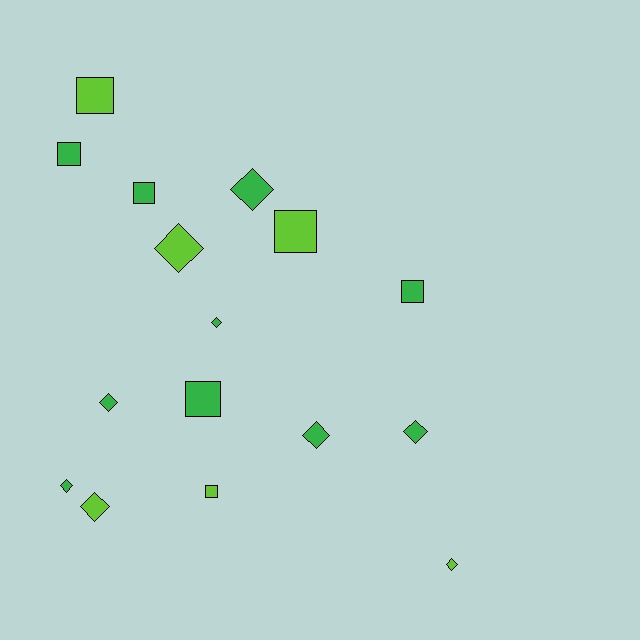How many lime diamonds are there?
There are 3 lime diamonds.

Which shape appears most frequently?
Diamond, with 9 objects.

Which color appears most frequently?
Green, with 10 objects.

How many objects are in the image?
There are 16 objects.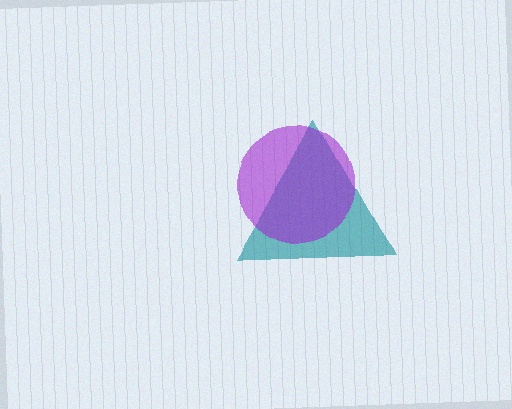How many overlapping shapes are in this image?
There are 2 overlapping shapes in the image.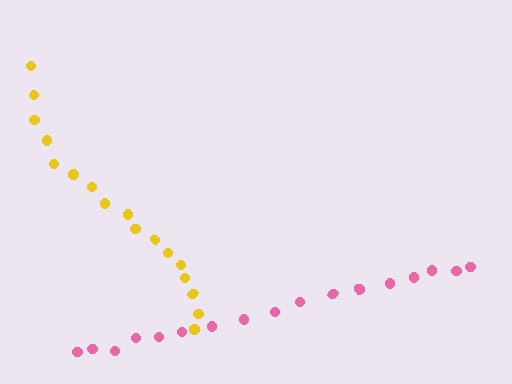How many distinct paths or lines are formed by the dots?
There are 2 distinct paths.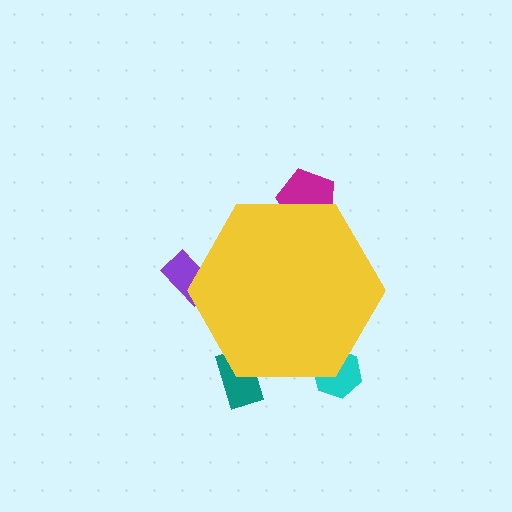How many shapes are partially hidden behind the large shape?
4 shapes are partially hidden.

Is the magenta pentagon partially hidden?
Yes, the magenta pentagon is partially hidden behind the yellow hexagon.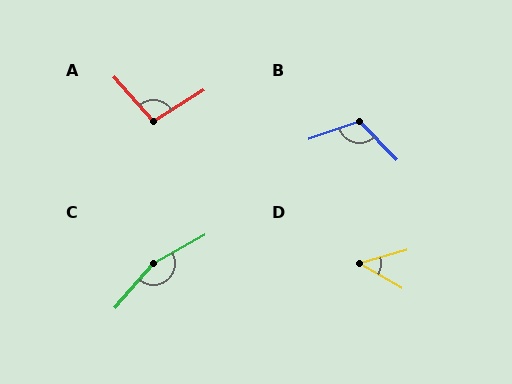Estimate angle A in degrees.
Approximately 100 degrees.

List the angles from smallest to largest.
D (46°), A (100°), B (116°), C (159°).